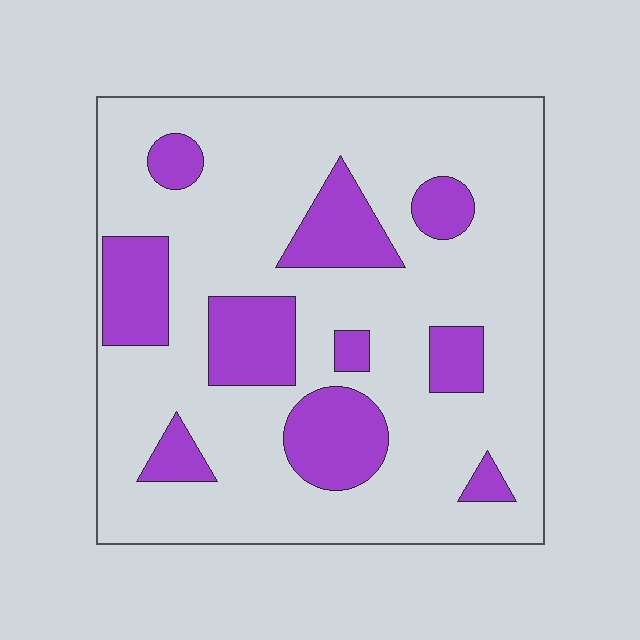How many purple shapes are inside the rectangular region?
10.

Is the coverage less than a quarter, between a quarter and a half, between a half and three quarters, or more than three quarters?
Less than a quarter.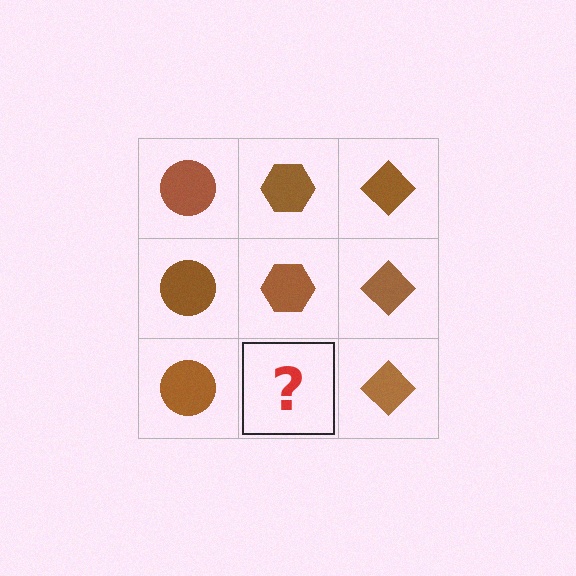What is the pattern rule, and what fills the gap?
The rule is that each column has a consistent shape. The gap should be filled with a brown hexagon.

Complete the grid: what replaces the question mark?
The question mark should be replaced with a brown hexagon.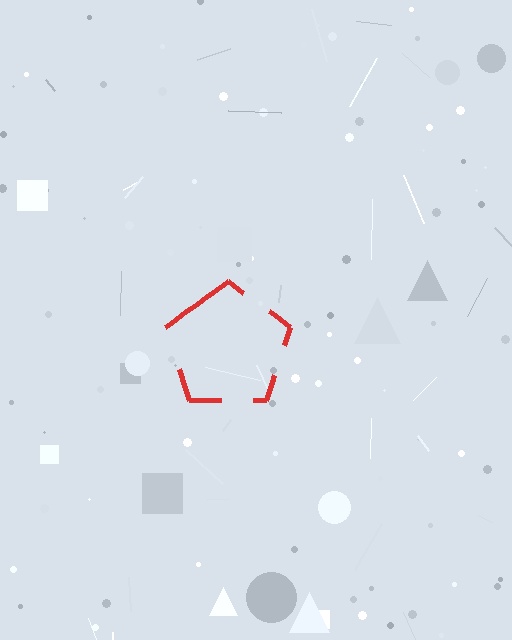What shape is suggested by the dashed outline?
The dashed outline suggests a pentagon.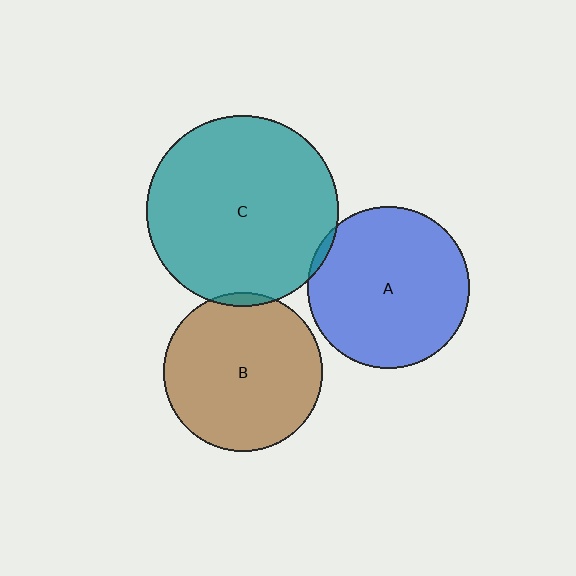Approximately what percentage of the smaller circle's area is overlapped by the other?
Approximately 5%.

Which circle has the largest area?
Circle C (teal).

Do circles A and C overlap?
Yes.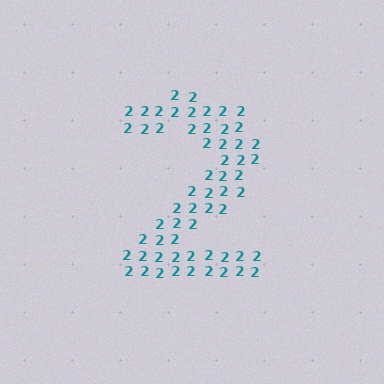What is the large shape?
The large shape is the digit 2.